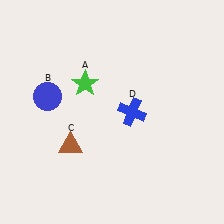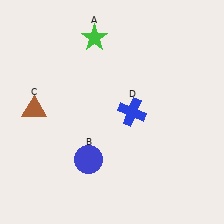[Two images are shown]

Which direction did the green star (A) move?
The green star (A) moved up.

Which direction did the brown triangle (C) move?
The brown triangle (C) moved left.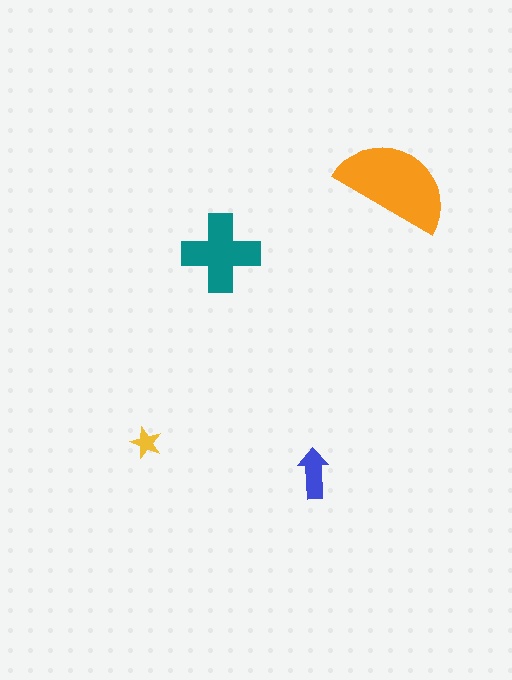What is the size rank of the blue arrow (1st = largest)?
3rd.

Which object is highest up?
The orange semicircle is topmost.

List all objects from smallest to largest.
The yellow star, the blue arrow, the teal cross, the orange semicircle.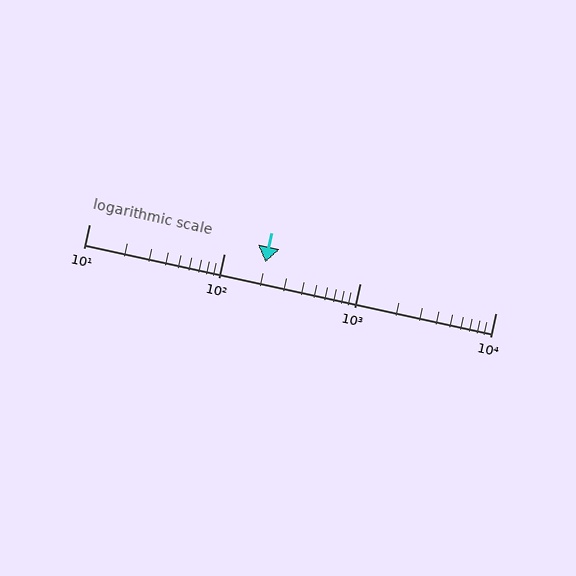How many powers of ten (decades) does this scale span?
The scale spans 3 decades, from 10 to 10000.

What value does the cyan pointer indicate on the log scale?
The pointer indicates approximately 200.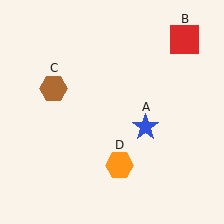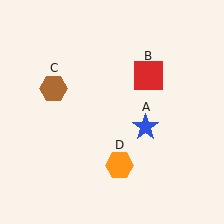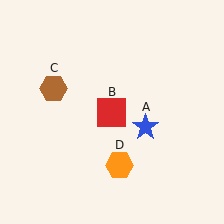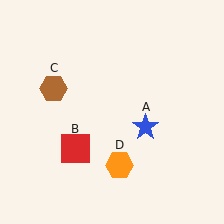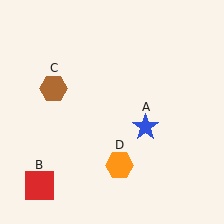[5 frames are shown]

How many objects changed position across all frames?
1 object changed position: red square (object B).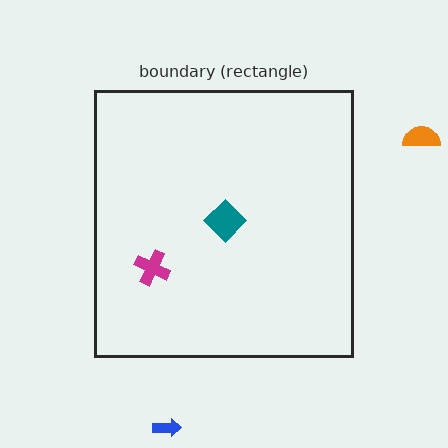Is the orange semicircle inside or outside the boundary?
Outside.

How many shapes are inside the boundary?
2 inside, 2 outside.